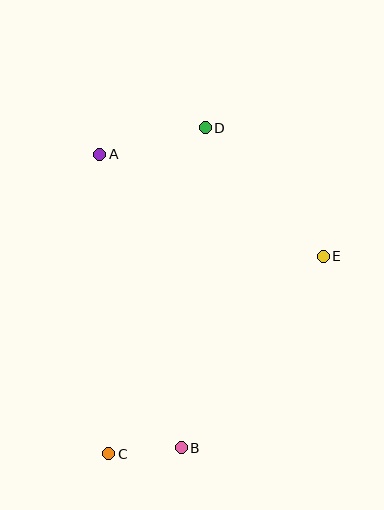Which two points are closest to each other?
Points B and C are closest to each other.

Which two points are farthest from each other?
Points C and D are farthest from each other.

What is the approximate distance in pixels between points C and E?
The distance between C and E is approximately 292 pixels.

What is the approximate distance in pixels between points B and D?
The distance between B and D is approximately 321 pixels.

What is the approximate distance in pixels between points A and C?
The distance between A and C is approximately 300 pixels.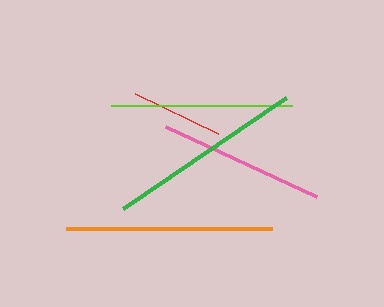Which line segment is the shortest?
The red line is the shortest at approximately 91 pixels.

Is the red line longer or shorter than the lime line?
The lime line is longer than the red line.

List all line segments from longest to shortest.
From longest to shortest: orange, green, lime, pink, red.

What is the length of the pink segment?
The pink segment is approximately 166 pixels long.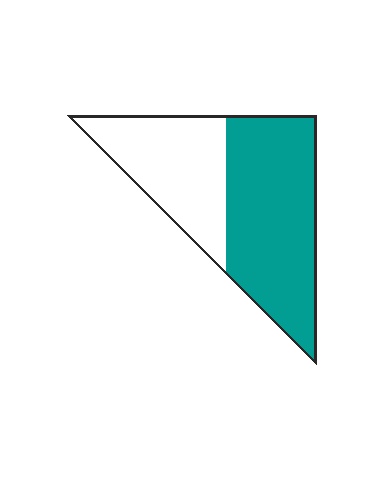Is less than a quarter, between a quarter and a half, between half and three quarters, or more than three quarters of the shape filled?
Between half and three quarters.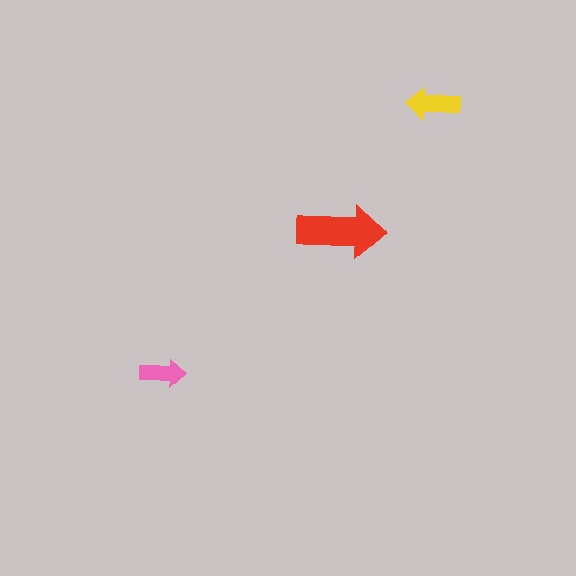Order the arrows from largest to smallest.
the red one, the yellow one, the pink one.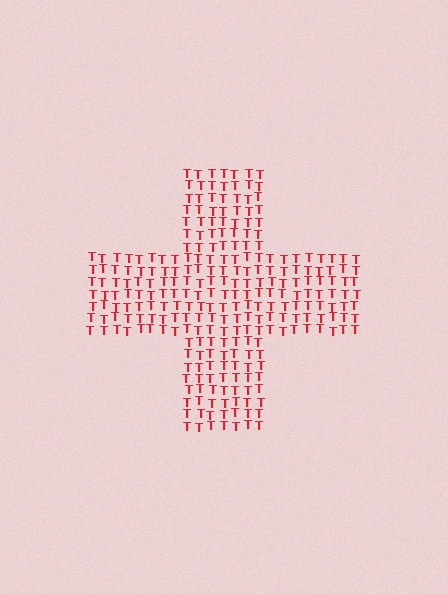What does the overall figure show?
The overall figure shows a cross.